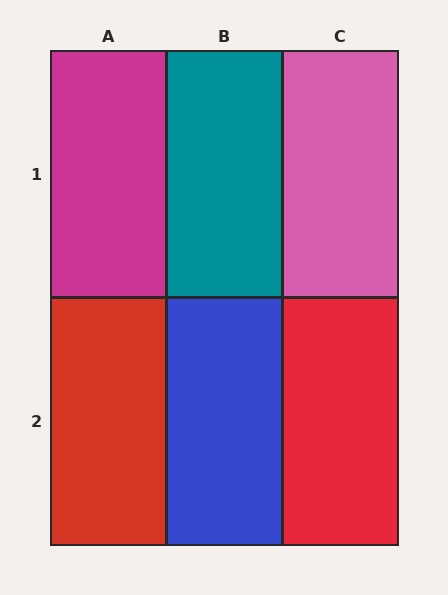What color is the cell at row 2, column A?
Red.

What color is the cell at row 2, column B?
Blue.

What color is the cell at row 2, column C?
Red.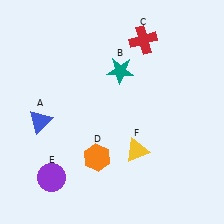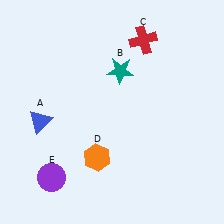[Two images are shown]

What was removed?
The yellow triangle (F) was removed in Image 2.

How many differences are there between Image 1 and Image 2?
There is 1 difference between the two images.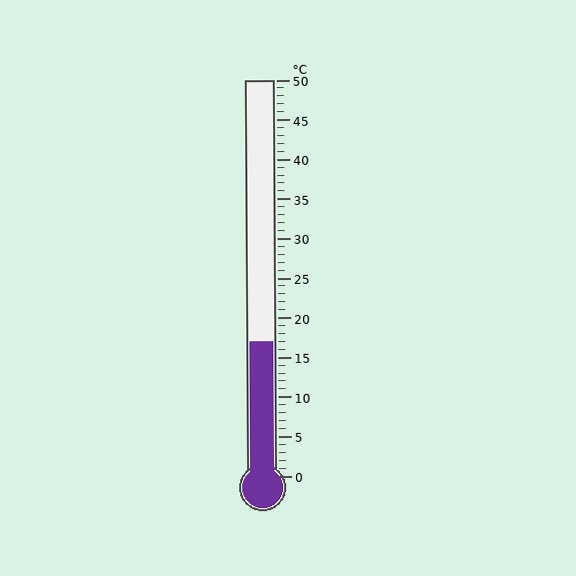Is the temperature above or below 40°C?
The temperature is below 40°C.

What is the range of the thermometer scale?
The thermometer scale ranges from 0°C to 50°C.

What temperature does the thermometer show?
The thermometer shows approximately 17°C.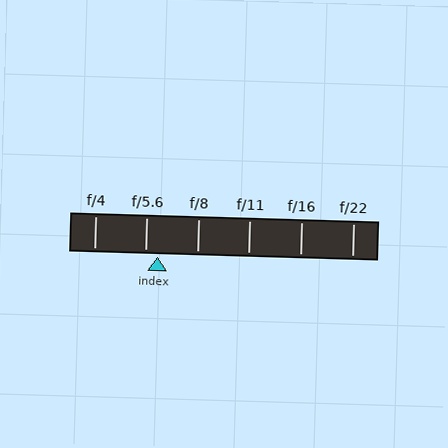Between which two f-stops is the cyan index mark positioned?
The index mark is between f/5.6 and f/8.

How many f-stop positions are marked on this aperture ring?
There are 6 f-stop positions marked.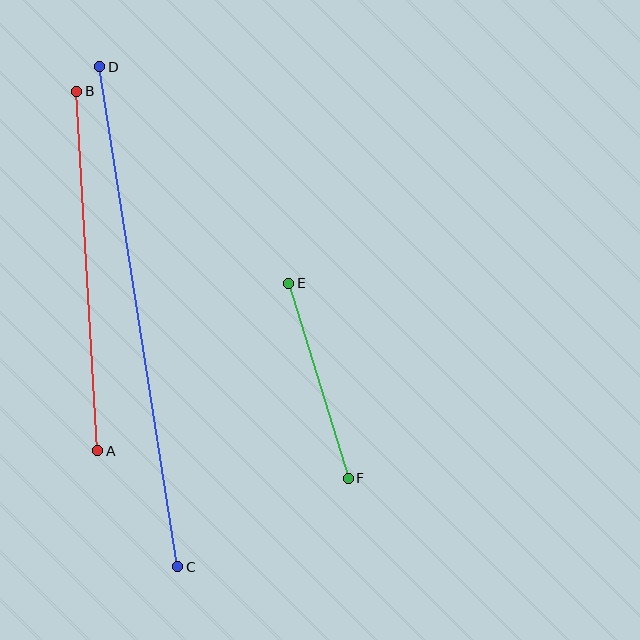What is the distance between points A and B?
The distance is approximately 360 pixels.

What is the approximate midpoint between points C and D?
The midpoint is at approximately (139, 317) pixels.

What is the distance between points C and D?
The distance is approximately 506 pixels.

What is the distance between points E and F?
The distance is approximately 204 pixels.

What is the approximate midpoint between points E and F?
The midpoint is at approximately (318, 381) pixels.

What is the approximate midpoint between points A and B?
The midpoint is at approximately (87, 271) pixels.